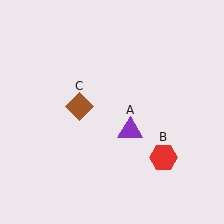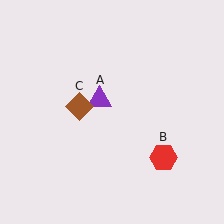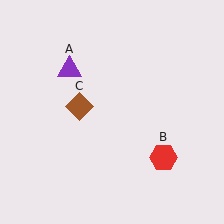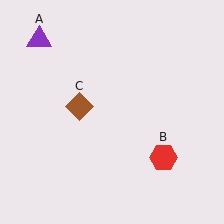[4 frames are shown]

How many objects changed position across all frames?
1 object changed position: purple triangle (object A).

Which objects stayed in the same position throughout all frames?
Red hexagon (object B) and brown diamond (object C) remained stationary.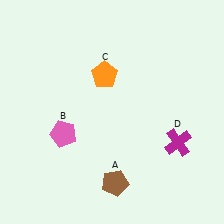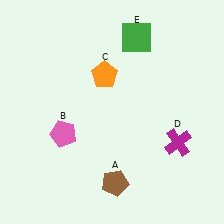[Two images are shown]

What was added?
A green square (E) was added in Image 2.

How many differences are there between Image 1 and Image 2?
There is 1 difference between the two images.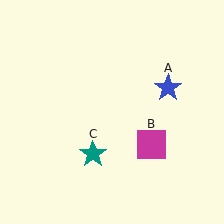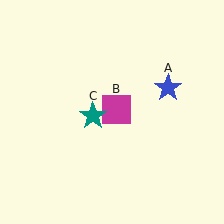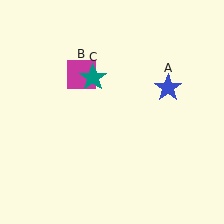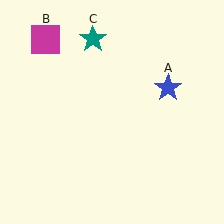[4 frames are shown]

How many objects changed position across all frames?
2 objects changed position: magenta square (object B), teal star (object C).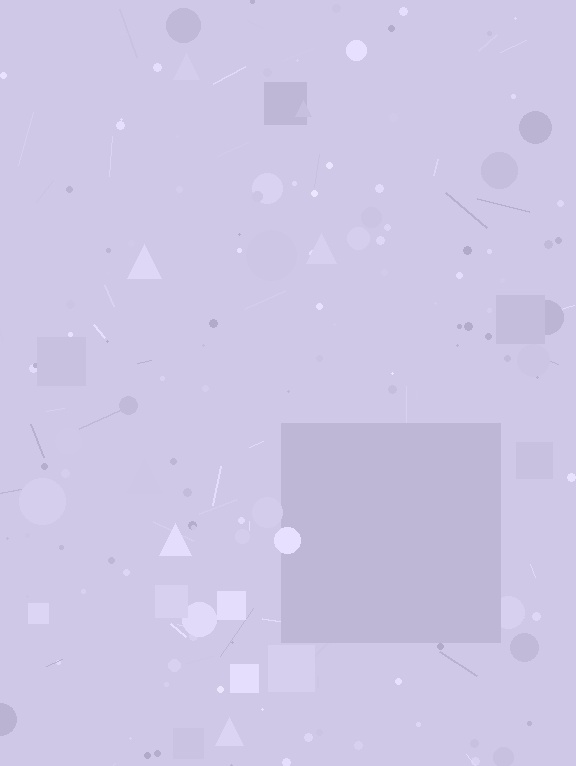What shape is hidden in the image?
A square is hidden in the image.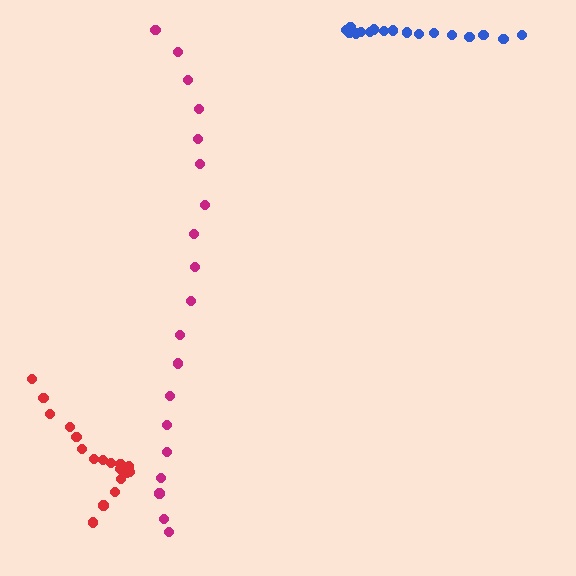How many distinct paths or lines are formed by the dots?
There are 3 distinct paths.